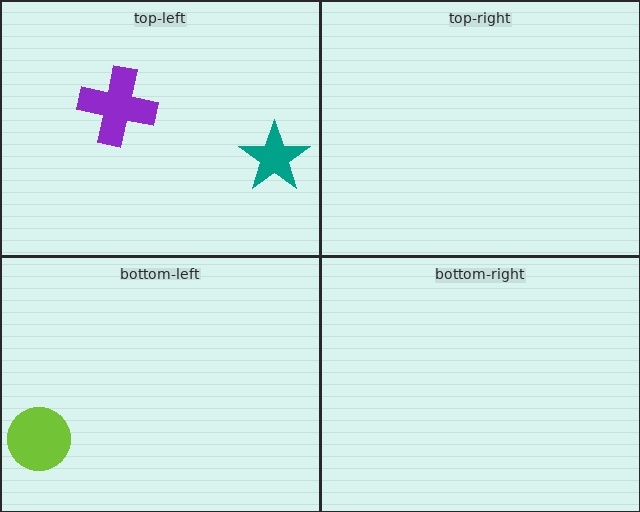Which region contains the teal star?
The top-left region.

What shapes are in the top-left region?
The purple cross, the teal star.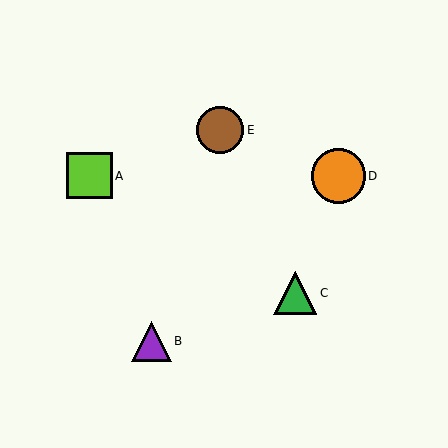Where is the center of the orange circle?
The center of the orange circle is at (338, 176).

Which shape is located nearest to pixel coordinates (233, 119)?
The brown circle (labeled E) at (220, 130) is nearest to that location.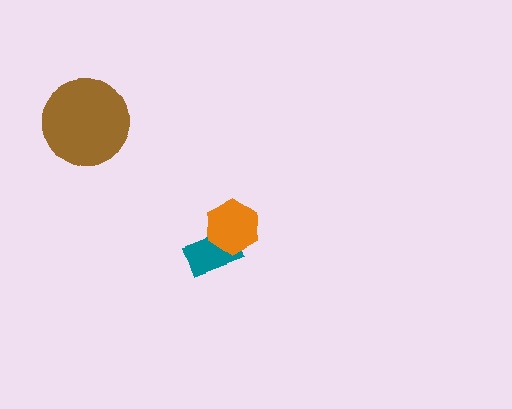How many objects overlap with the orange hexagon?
1 object overlaps with the orange hexagon.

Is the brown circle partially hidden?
No, no other shape covers it.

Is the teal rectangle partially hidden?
Yes, it is partially covered by another shape.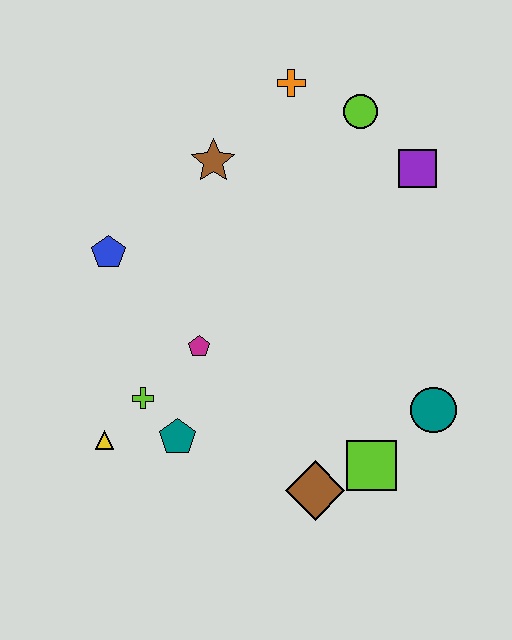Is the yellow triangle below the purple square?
Yes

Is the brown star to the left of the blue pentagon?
No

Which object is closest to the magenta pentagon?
The lime cross is closest to the magenta pentagon.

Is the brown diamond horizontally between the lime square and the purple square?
No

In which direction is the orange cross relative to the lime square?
The orange cross is above the lime square.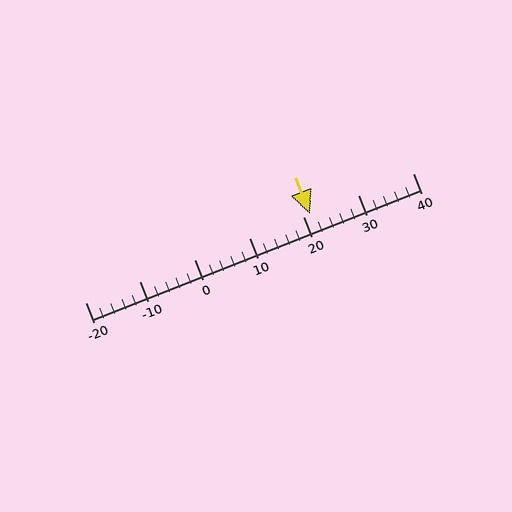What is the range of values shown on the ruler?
The ruler shows values from -20 to 40.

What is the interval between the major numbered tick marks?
The major tick marks are spaced 10 units apart.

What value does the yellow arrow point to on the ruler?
The yellow arrow points to approximately 21.